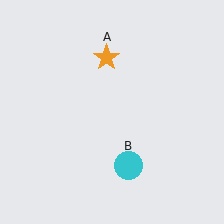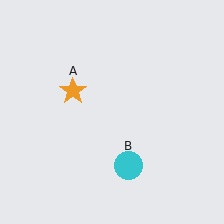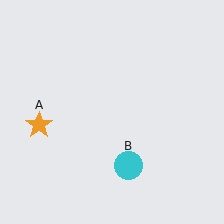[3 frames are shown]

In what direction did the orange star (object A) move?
The orange star (object A) moved down and to the left.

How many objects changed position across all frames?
1 object changed position: orange star (object A).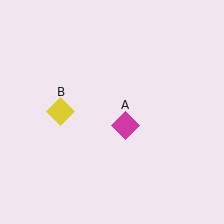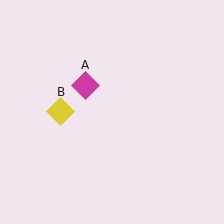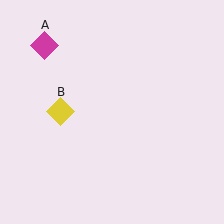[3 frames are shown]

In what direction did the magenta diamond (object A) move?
The magenta diamond (object A) moved up and to the left.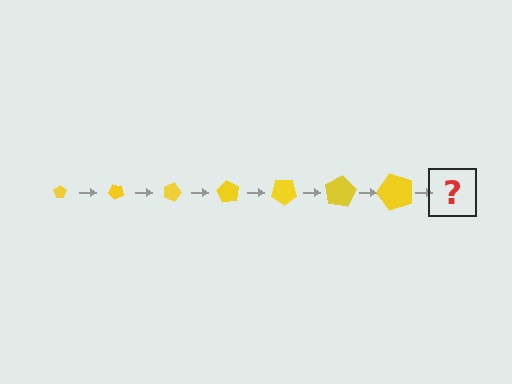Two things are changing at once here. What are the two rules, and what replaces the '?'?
The two rules are that the pentagon grows larger each step and it rotates 45 degrees each step. The '?' should be a pentagon, larger than the previous one and rotated 315 degrees from the start.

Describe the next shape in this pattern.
It should be a pentagon, larger than the previous one and rotated 315 degrees from the start.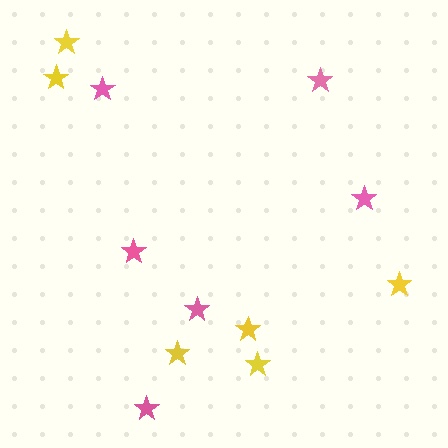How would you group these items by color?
There are 2 groups: one group of yellow stars (6) and one group of pink stars (6).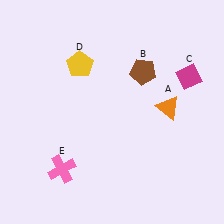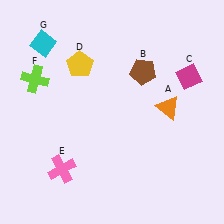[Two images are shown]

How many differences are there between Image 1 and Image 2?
There are 2 differences between the two images.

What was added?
A lime cross (F), a cyan diamond (G) were added in Image 2.